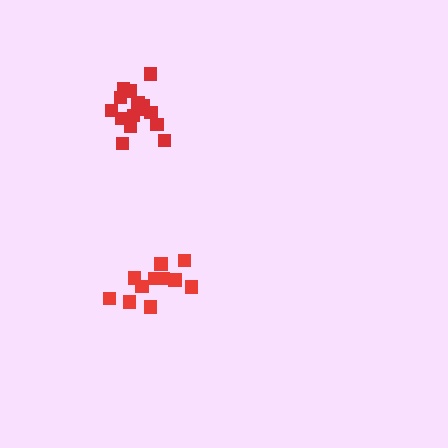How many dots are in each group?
Group 1: 11 dots, Group 2: 16 dots (27 total).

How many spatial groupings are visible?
There are 2 spatial groupings.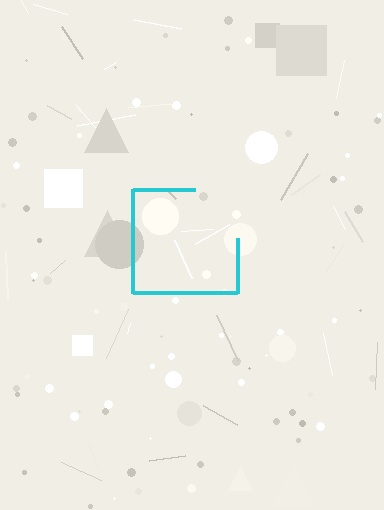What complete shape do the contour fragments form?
The contour fragments form a square.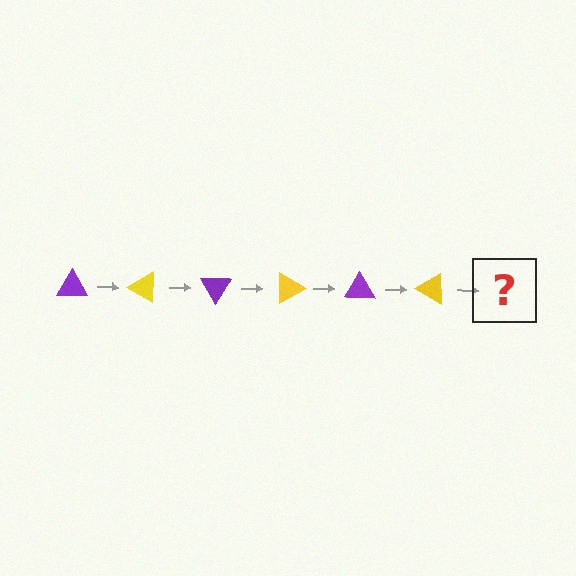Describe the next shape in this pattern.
It should be a purple triangle, rotated 180 degrees from the start.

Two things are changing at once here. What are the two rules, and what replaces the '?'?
The two rules are that it rotates 30 degrees each step and the color cycles through purple and yellow. The '?' should be a purple triangle, rotated 180 degrees from the start.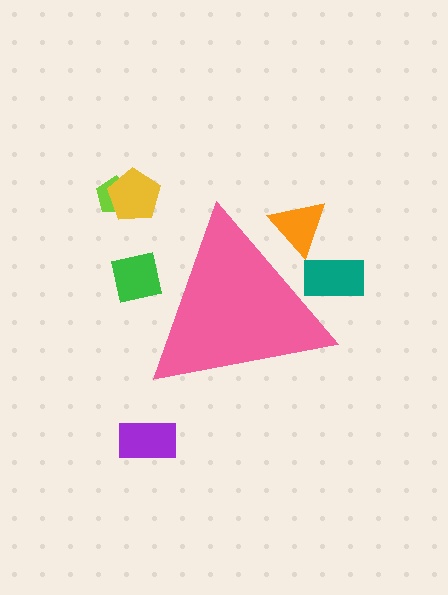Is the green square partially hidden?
Yes, the green square is partially hidden behind the pink triangle.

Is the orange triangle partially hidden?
Yes, the orange triangle is partially hidden behind the pink triangle.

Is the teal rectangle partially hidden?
Yes, the teal rectangle is partially hidden behind the pink triangle.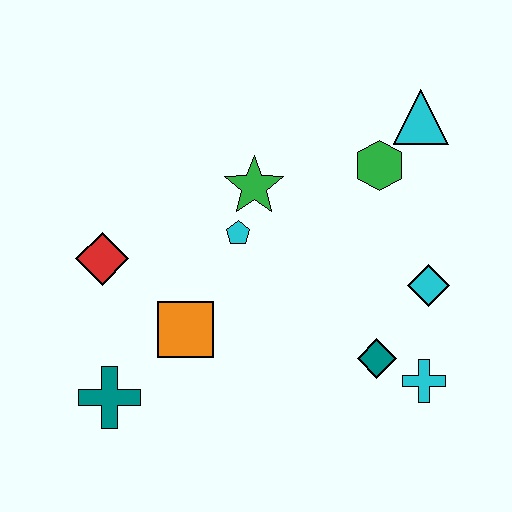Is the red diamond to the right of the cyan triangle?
No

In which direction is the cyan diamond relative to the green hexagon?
The cyan diamond is below the green hexagon.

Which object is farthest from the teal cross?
The cyan triangle is farthest from the teal cross.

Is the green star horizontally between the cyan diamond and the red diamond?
Yes